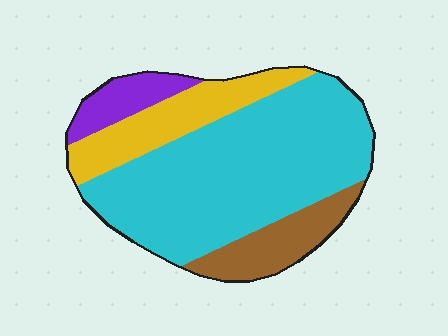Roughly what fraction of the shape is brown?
Brown covers about 15% of the shape.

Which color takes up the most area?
Cyan, at roughly 60%.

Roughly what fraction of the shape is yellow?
Yellow takes up between a sixth and a third of the shape.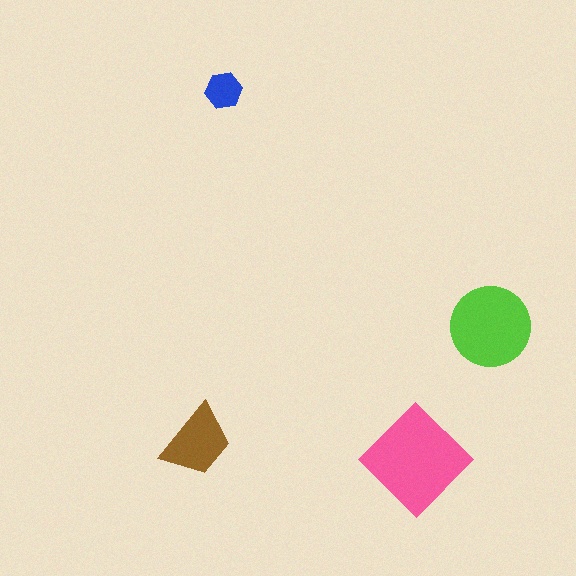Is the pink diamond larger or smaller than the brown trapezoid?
Larger.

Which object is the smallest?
The blue hexagon.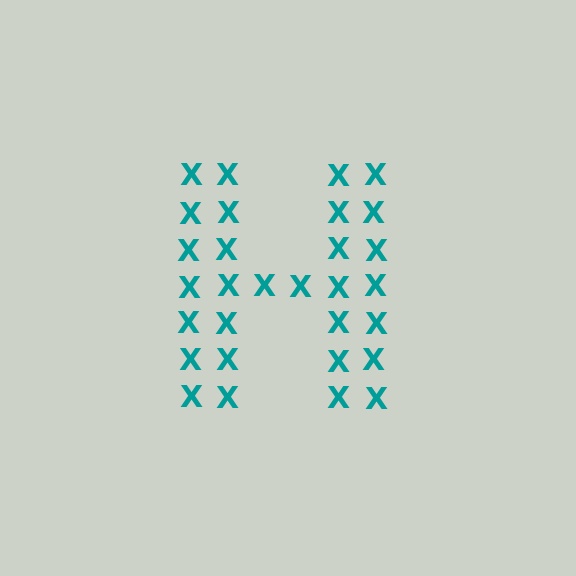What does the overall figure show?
The overall figure shows the letter H.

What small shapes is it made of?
It is made of small letter X's.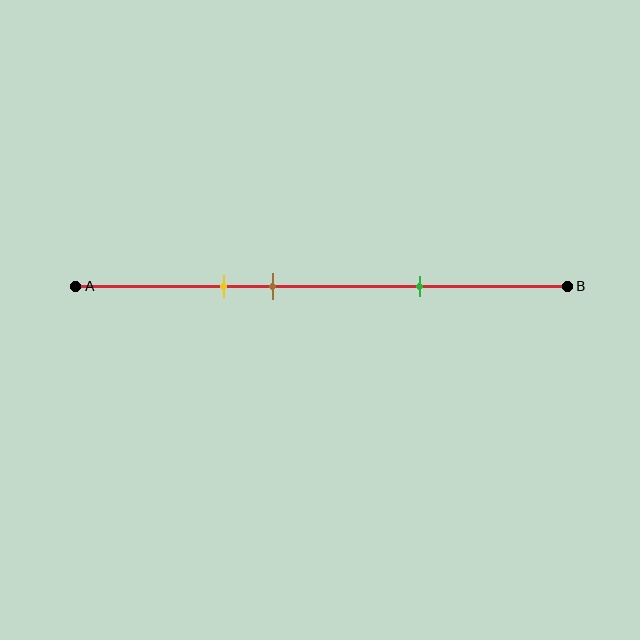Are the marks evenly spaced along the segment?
No, the marks are not evenly spaced.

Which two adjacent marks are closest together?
The yellow and brown marks are the closest adjacent pair.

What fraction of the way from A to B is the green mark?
The green mark is approximately 70% (0.7) of the way from A to B.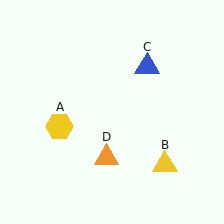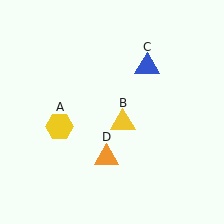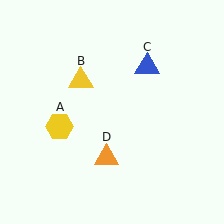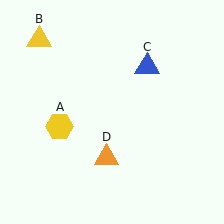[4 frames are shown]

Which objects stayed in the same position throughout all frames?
Yellow hexagon (object A) and blue triangle (object C) and orange triangle (object D) remained stationary.